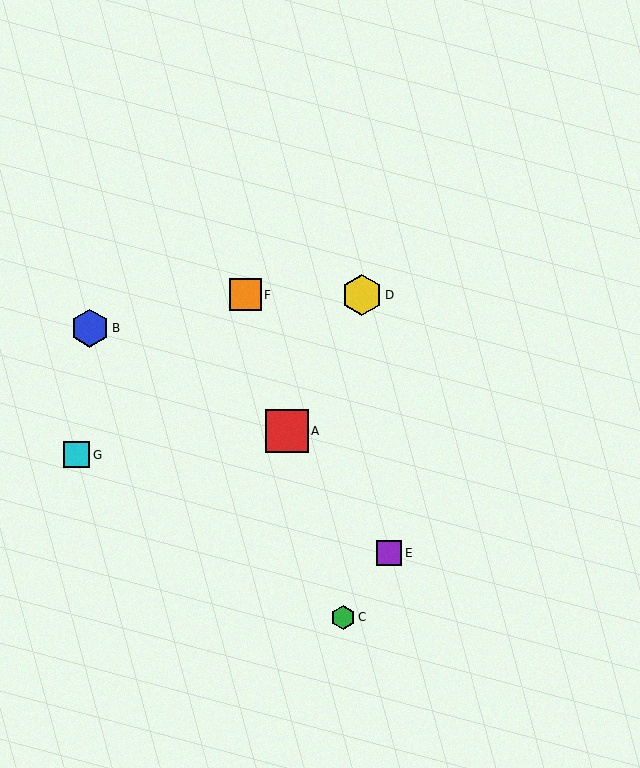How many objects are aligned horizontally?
2 objects (D, F) are aligned horizontally.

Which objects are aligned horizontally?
Objects D, F are aligned horizontally.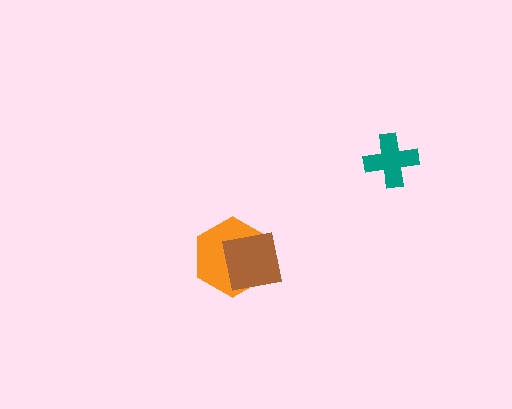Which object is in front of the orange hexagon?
The brown square is in front of the orange hexagon.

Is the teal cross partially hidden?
No, no other shape covers it.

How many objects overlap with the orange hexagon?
1 object overlaps with the orange hexagon.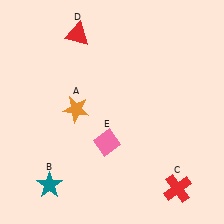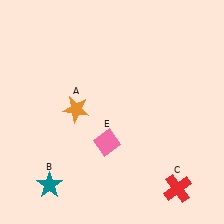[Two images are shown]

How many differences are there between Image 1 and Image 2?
There is 1 difference between the two images.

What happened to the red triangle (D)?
The red triangle (D) was removed in Image 2. It was in the top-left area of Image 1.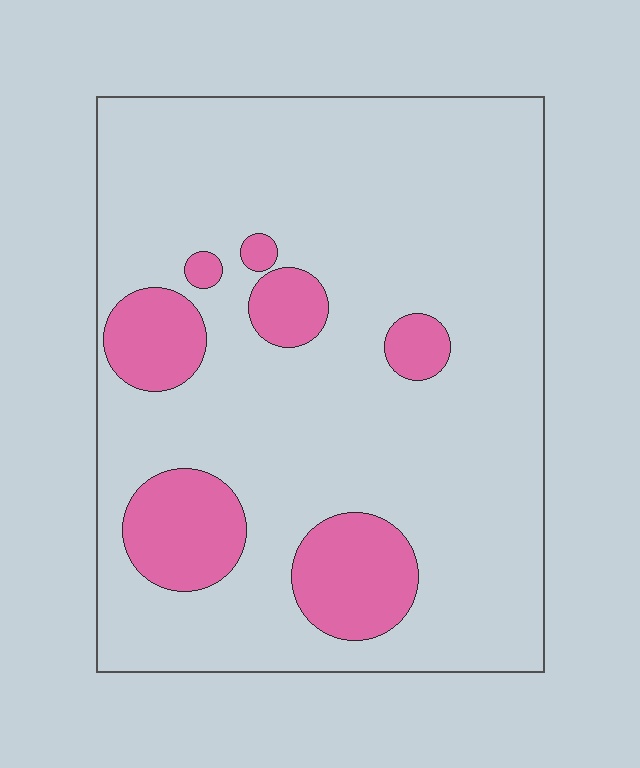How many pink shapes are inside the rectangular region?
7.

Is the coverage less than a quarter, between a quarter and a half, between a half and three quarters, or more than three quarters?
Less than a quarter.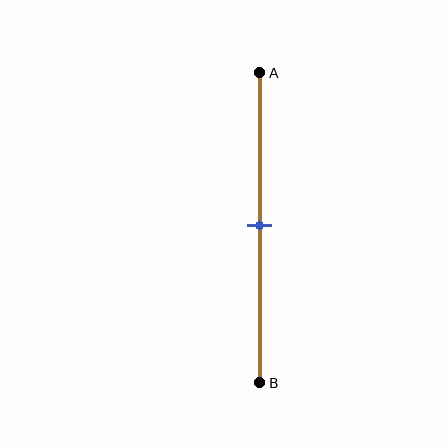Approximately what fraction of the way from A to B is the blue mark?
The blue mark is approximately 50% of the way from A to B.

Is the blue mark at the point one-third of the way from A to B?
No, the mark is at about 50% from A, not at the 33% one-third point.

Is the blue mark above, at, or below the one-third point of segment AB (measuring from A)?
The blue mark is below the one-third point of segment AB.